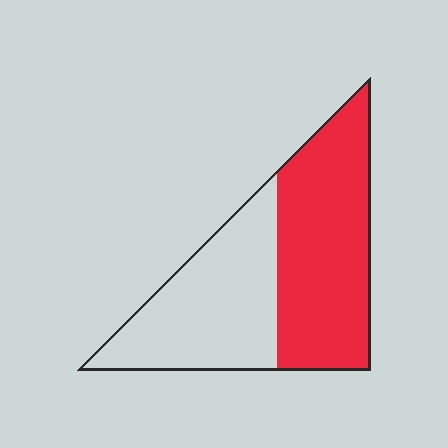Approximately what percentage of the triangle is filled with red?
Approximately 55%.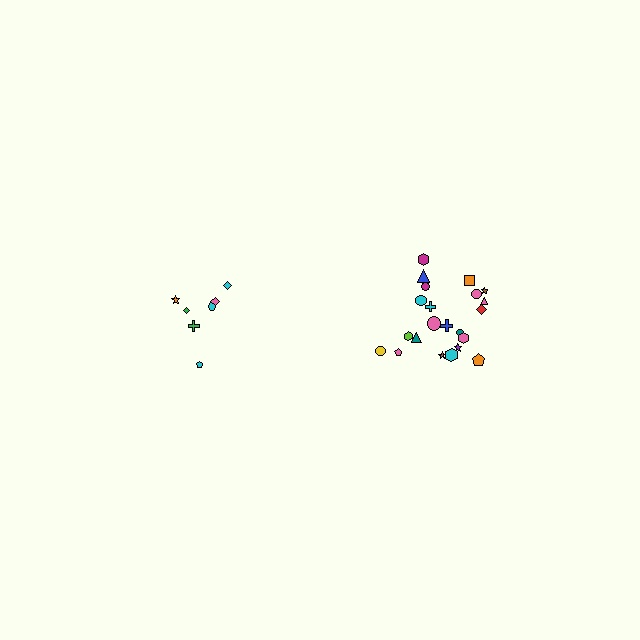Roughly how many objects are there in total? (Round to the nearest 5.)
Roughly 30 objects in total.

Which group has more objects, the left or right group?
The right group.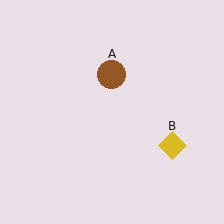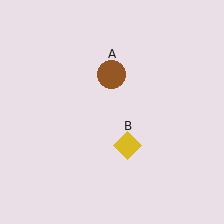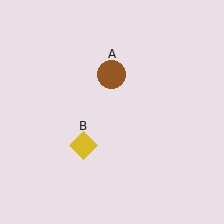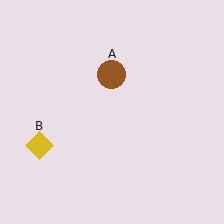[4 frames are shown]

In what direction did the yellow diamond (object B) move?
The yellow diamond (object B) moved left.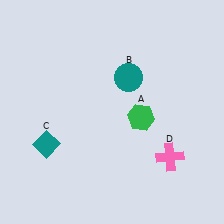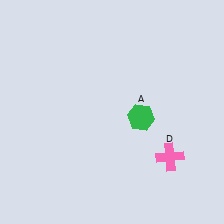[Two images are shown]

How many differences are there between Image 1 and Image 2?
There are 2 differences between the two images.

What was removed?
The teal diamond (C), the teal circle (B) were removed in Image 2.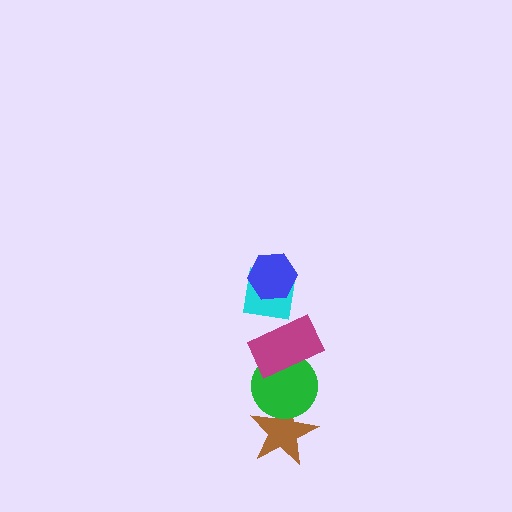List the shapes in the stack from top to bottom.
From top to bottom: the blue hexagon, the cyan square, the magenta rectangle, the green circle, the brown star.